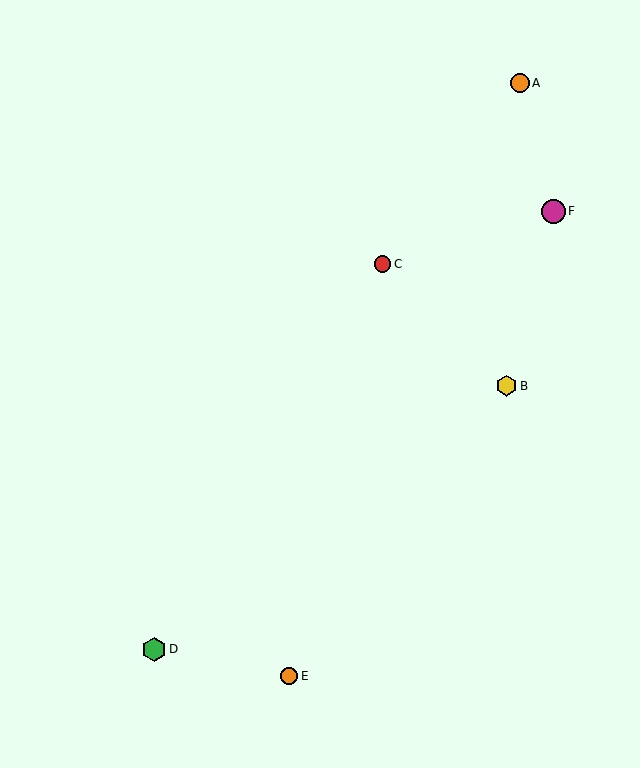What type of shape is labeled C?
Shape C is a red circle.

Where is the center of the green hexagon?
The center of the green hexagon is at (154, 649).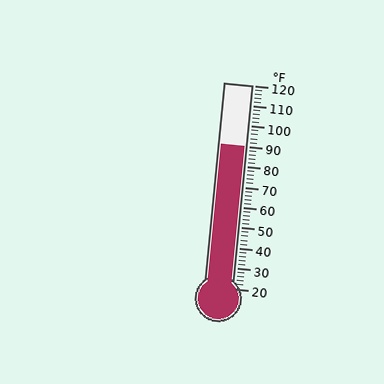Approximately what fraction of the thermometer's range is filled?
The thermometer is filled to approximately 70% of its range.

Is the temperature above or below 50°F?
The temperature is above 50°F.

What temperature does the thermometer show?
The thermometer shows approximately 90°F.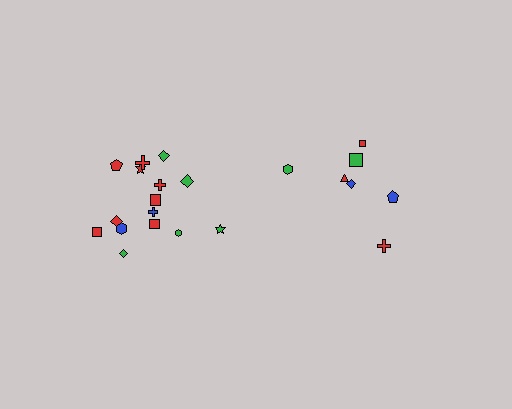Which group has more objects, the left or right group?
The left group.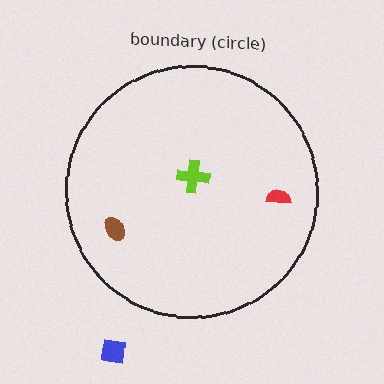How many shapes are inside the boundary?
3 inside, 1 outside.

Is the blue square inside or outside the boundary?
Outside.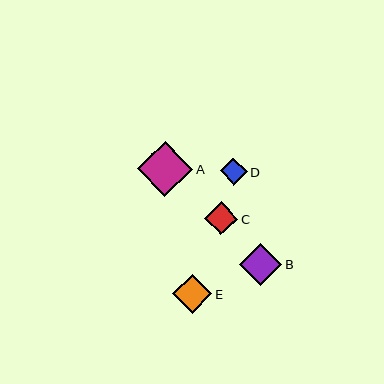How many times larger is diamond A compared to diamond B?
Diamond A is approximately 1.3 times the size of diamond B.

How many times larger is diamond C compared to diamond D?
Diamond C is approximately 1.2 times the size of diamond D.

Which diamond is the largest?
Diamond A is the largest with a size of approximately 55 pixels.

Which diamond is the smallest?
Diamond D is the smallest with a size of approximately 27 pixels.